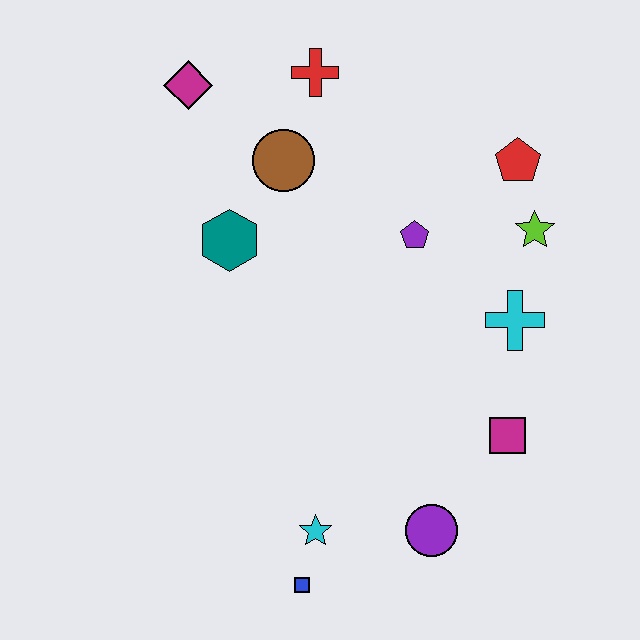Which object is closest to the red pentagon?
The lime star is closest to the red pentagon.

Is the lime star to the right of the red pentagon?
Yes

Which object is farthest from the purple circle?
The magenta diamond is farthest from the purple circle.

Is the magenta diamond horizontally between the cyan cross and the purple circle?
No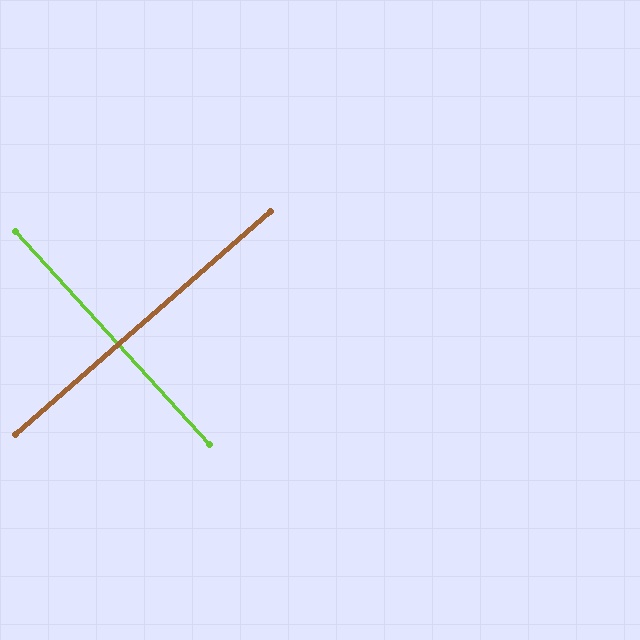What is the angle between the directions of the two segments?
Approximately 89 degrees.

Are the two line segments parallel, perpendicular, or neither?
Perpendicular — they meet at approximately 89°.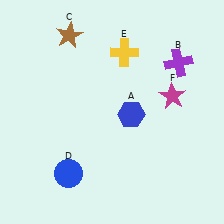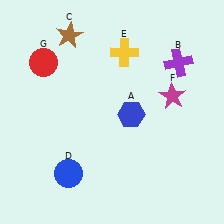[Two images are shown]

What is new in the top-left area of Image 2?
A red circle (G) was added in the top-left area of Image 2.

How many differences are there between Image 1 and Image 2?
There is 1 difference between the two images.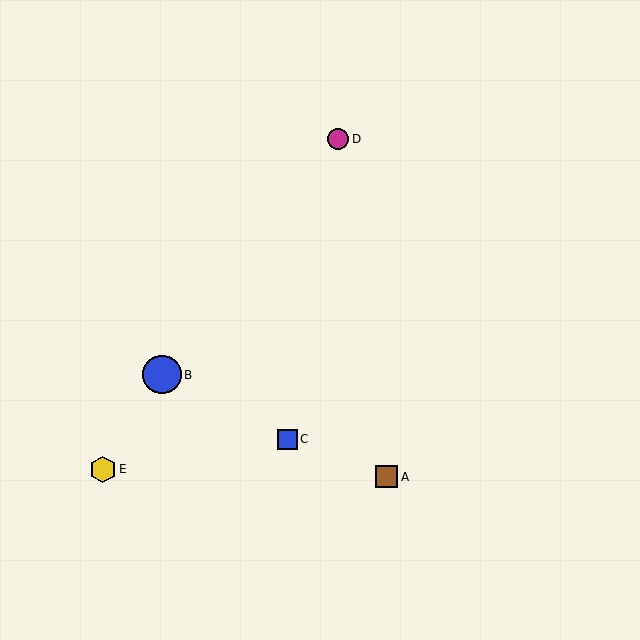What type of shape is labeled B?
Shape B is a blue circle.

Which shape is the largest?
The blue circle (labeled B) is the largest.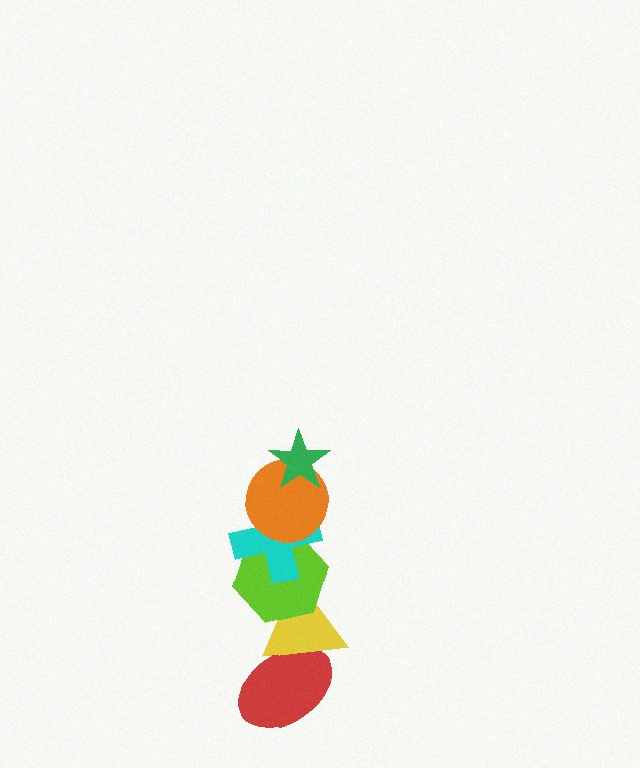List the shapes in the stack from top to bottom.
From top to bottom: the green star, the orange circle, the cyan cross, the lime hexagon, the yellow triangle, the red ellipse.